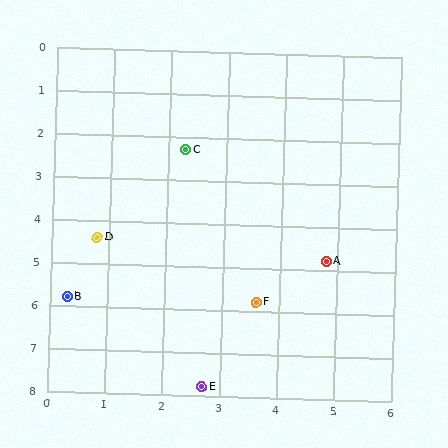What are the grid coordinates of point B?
Point B is at approximately (0.3, 5.8).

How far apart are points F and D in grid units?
Points F and D are about 3.1 grid units apart.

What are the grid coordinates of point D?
Point D is at approximately (0.8, 4.4).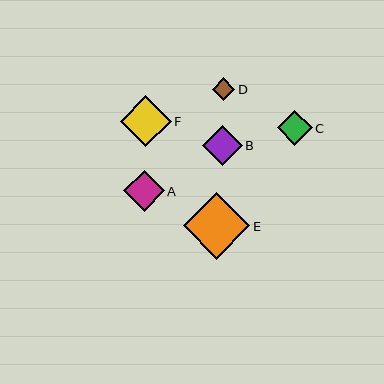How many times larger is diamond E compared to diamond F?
Diamond E is approximately 1.3 times the size of diamond F.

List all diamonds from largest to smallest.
From largest to smallest: E, F, A, B, C, D.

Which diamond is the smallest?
Diamond D is the smallest with a size of approximately 22 pixels.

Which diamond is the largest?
Diamond E is the largest with a size of approximately 67 pixels.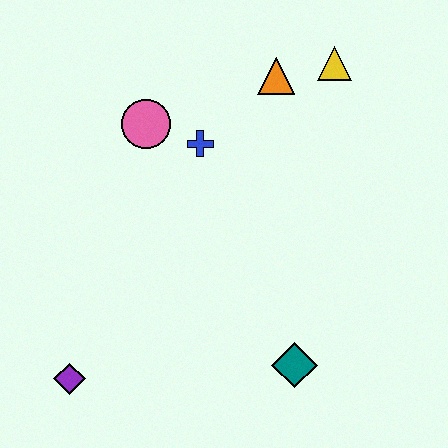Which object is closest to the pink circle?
The blue cross is closest to the pink circle.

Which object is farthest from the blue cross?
The purple diamond is farthest from the blue cross.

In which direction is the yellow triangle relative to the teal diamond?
The yellow triangle is above the teal diamond.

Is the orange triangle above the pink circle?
Yes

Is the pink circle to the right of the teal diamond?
No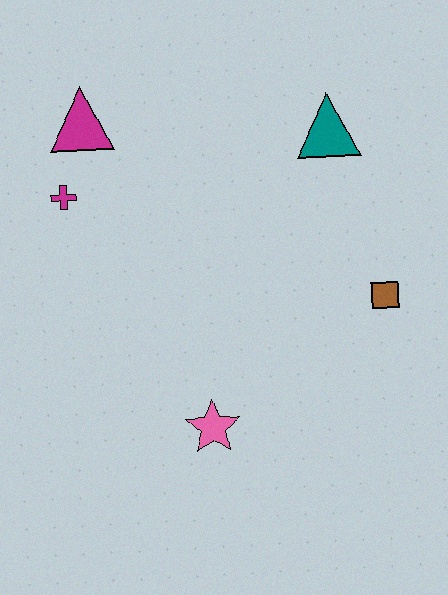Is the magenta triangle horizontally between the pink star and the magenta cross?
Yes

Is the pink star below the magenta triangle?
Yes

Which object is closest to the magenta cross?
The magenta triangle is closest to the magenta cross.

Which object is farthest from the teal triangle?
The pink star is farthest from the teal triangle.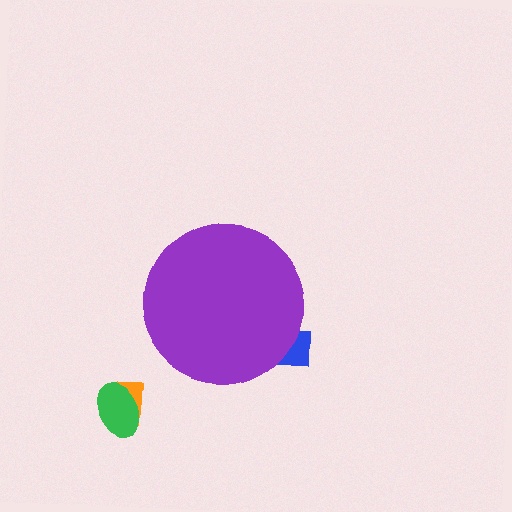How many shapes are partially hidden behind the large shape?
1 shape is partially hidden.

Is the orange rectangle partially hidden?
No, the orange rectangle is fully visible.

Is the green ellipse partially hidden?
No, the green ellipse is fully visible.